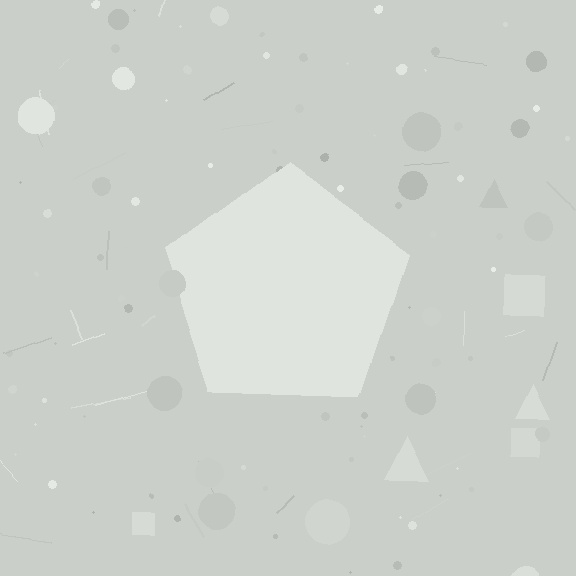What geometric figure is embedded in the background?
A pentagon is embedded in the background.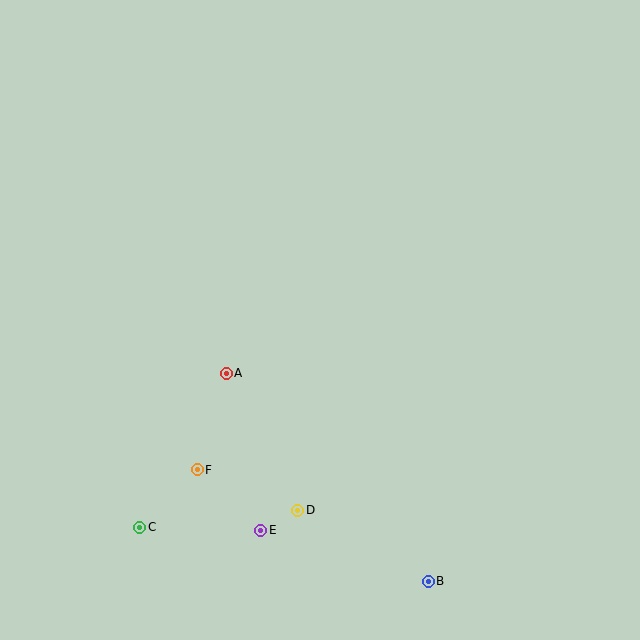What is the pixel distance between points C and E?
The distance between C and E is 121 pixels.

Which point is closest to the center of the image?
Point A at (226, 373) is closest to the center.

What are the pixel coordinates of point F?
Point F is at (197, 470).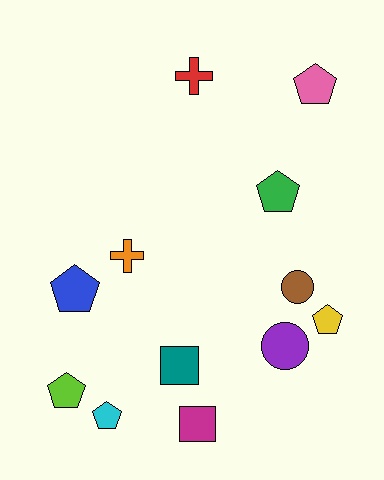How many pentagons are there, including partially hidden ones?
There are 6 pentagons.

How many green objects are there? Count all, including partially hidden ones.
There is 1 green object.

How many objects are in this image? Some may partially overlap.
There are 12 objects.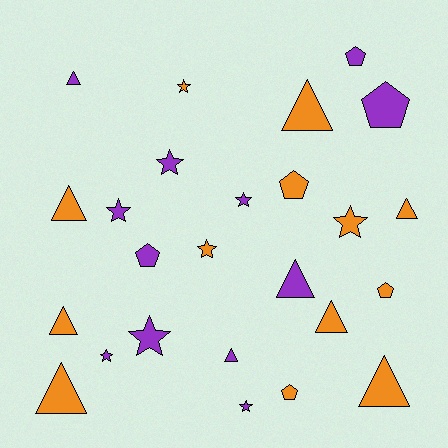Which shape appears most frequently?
Triangle, with 10 objects.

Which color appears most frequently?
Orange, with 13 objects.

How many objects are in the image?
There are 25 objects.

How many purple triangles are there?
There are 3 purple triangles.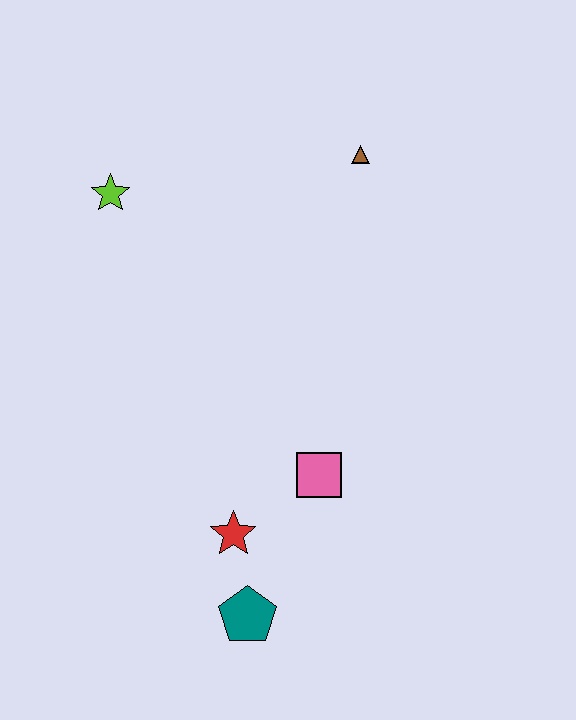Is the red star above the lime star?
No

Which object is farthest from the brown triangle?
The teal pentagon is farthest from the brown triangle.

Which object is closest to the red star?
The teal pentagon is closest to the red star.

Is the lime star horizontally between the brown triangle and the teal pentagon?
No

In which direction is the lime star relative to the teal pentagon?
The lime star is above the teal pentagon.